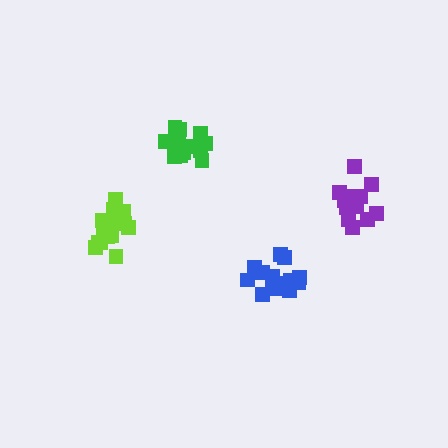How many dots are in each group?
Group 1: 16 dots, Group 2: 14 dots, Group 3: 16 dots, Group 4: 17 dots (63 total).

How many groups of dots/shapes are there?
There are 4 groups.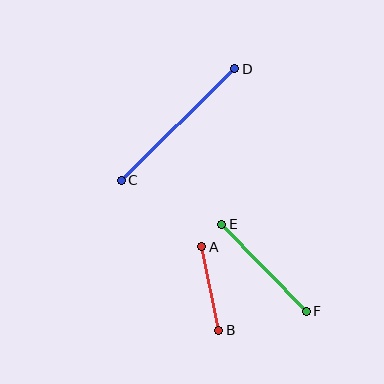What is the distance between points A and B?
The distance is approximately 85 pixels.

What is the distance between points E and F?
The distance is approximately 121 pixels.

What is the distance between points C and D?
The distance is approximately 159 pixels.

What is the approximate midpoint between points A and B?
The midpoint is at approximately (210, 288) pixels.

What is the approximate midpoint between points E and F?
The midpoint is at approximately (264, 268) pixels.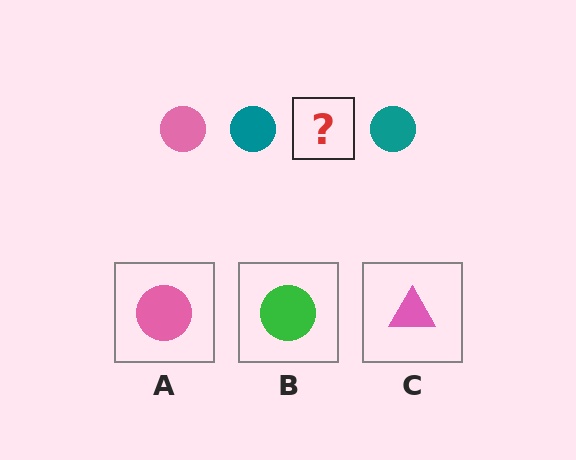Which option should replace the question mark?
Option A.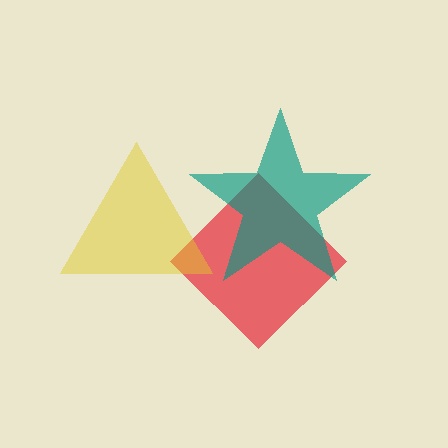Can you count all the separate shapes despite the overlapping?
Yes, there are 3 separate shapes.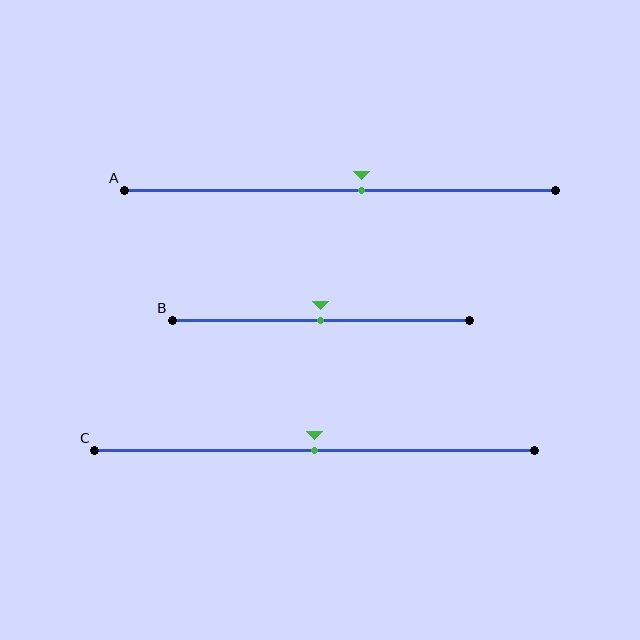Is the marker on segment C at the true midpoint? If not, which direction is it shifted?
Yes, the marker on segment C is at the true midpoint.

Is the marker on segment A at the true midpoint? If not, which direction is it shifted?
No, the marker on segment A is shifted to the right by about 5% of the segment length.